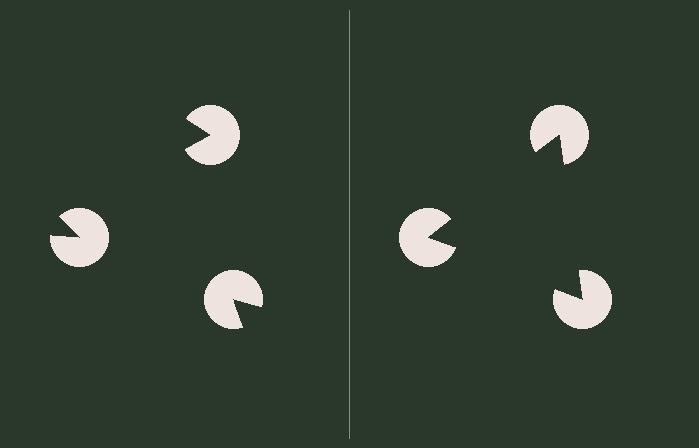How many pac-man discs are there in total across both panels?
6 — 3 on each side.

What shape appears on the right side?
An illusory triangle.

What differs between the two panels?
The pac-man discs are positioned identically on both sides; only the wedge orientations differ. On the right they align to a triangle; on the left they are misaligned.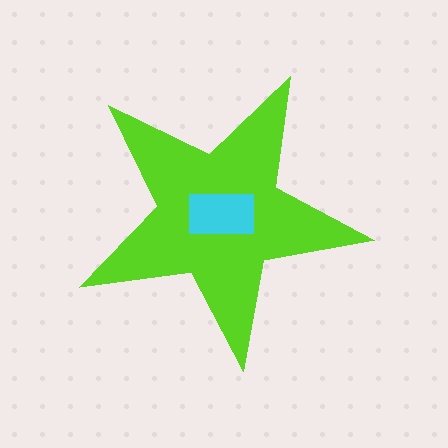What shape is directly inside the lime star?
The cyan rectangle.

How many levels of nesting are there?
2.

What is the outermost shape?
The lime star.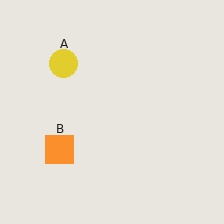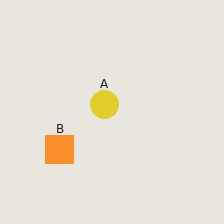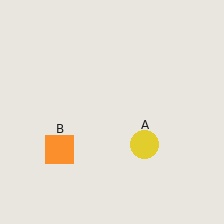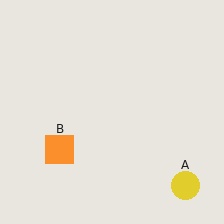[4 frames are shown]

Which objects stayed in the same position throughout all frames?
Orange square (object B) remained stationary.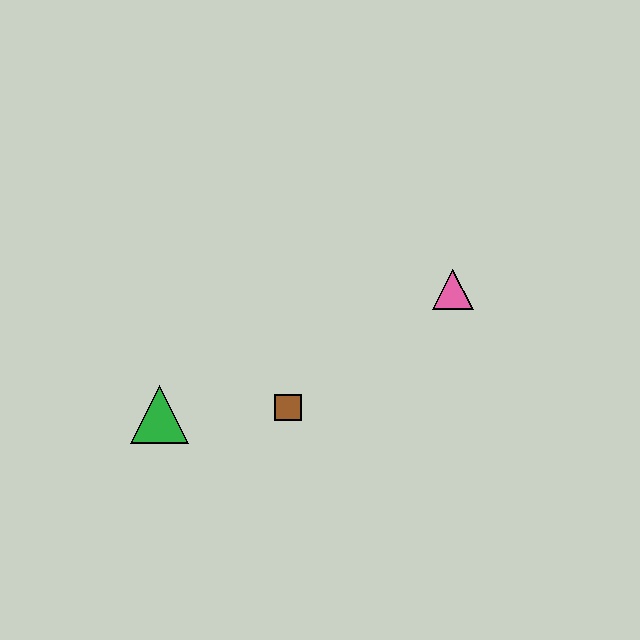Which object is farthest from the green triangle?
The pink triangle is farthest from the green triangle.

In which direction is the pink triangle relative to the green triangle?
The pink triangle is to the right of the green triangle.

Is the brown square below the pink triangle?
Yes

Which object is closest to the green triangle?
The brown square is closest to the green triangle.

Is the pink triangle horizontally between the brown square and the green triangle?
No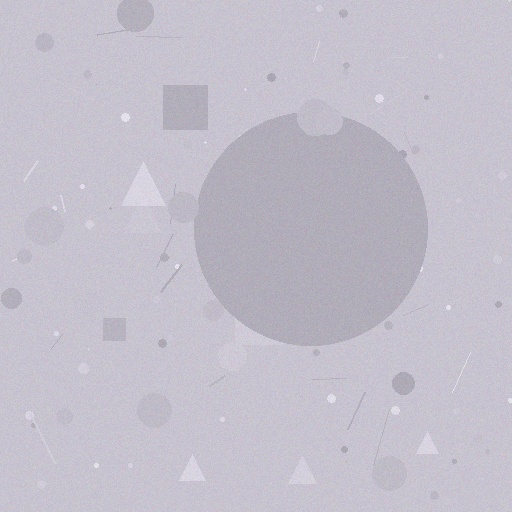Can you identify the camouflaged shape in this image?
The camouflaged shape is a circle.